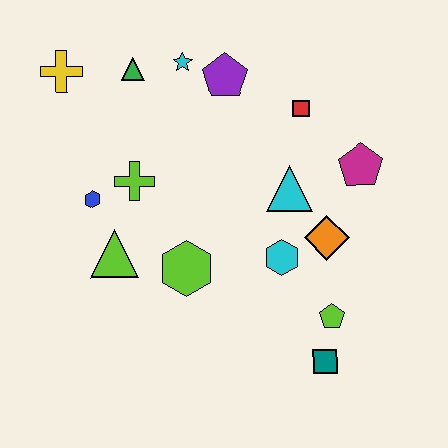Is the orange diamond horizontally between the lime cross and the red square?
No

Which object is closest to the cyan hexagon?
The orange diamond is closest to the cyan hexagon.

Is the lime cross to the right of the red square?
No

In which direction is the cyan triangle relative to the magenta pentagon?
The cyan triangle is to the left of the magenta pentagon.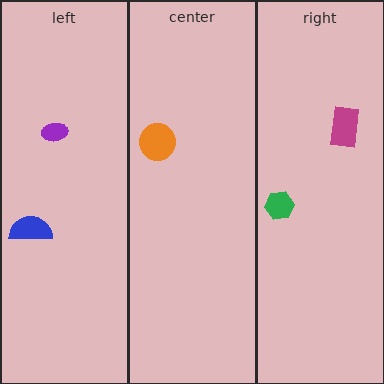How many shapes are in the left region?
2.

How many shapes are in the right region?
2.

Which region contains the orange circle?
The center region.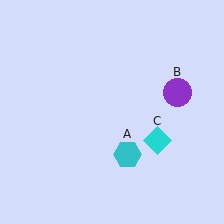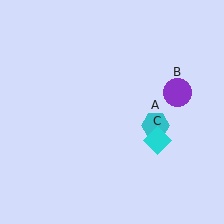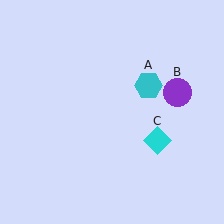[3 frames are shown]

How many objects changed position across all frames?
1 object changed position: cyan hexagon (object A).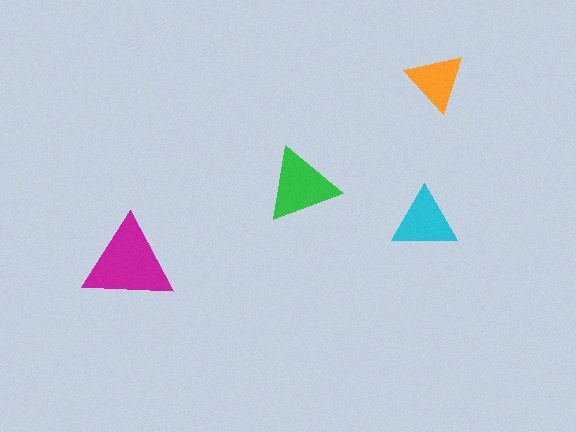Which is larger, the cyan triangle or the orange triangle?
The cyan one.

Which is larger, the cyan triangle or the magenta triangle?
The magenta one.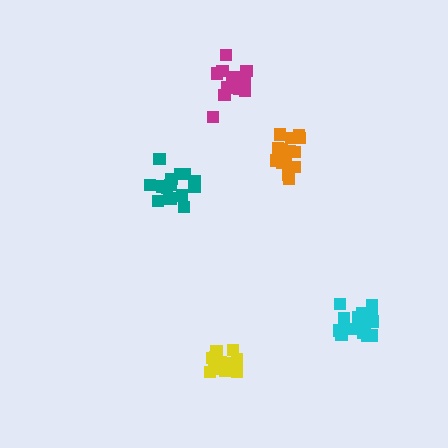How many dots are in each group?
Group 1: 18 dots, Group 2: 17 dots, Group 3: 16 dots, Group 4: 15 dots, Group 5: 16 dots (82 total).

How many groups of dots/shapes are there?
There are 5 groups.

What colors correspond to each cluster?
The clusters are colored: cyan, orange, yellow, magenta, teal.